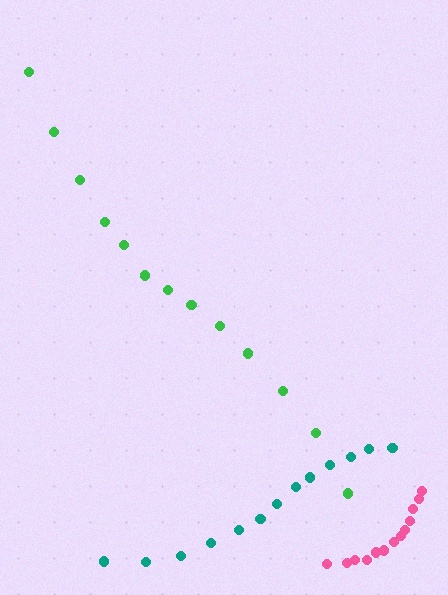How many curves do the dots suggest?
There are 3 distinct paths.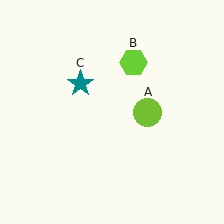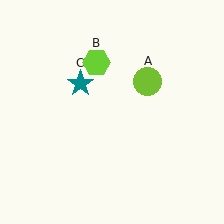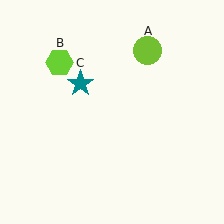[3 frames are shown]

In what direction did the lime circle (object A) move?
The lime circle (object A) moved up.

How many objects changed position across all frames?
2 objects changed position: lime circle (object A), lime hexagon (object B).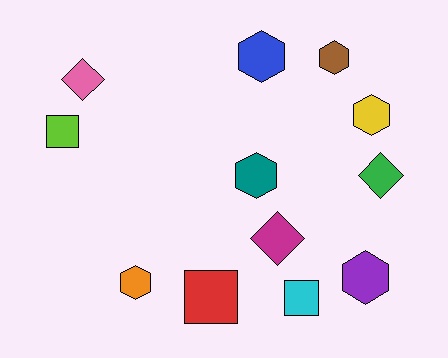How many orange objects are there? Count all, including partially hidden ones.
There is 1 orange object.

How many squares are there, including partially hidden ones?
There are 3 squares.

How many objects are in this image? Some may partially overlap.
There are 12 objects.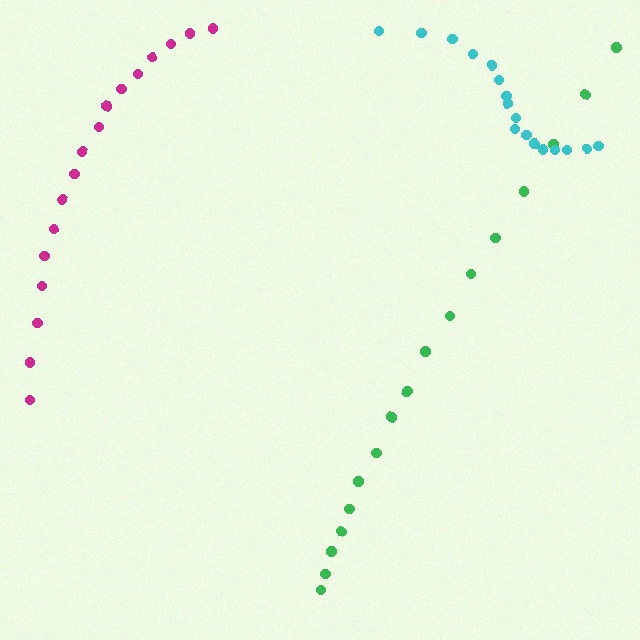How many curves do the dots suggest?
There are 3 distinct paths.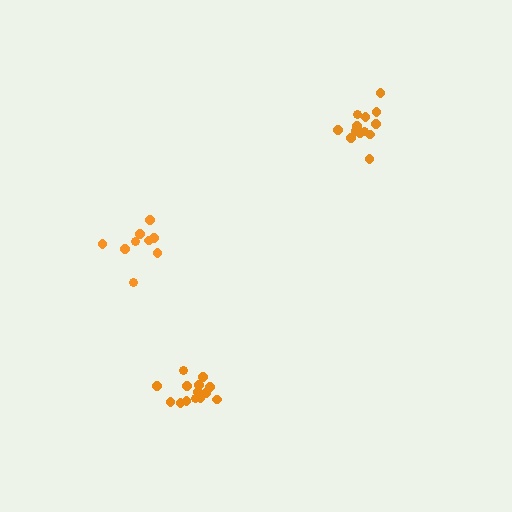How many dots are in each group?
Group 1: 10 dots, Group 2: 14 dots, Group 3: 13 dots (37 total).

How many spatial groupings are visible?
There are 3 spatial groupings.